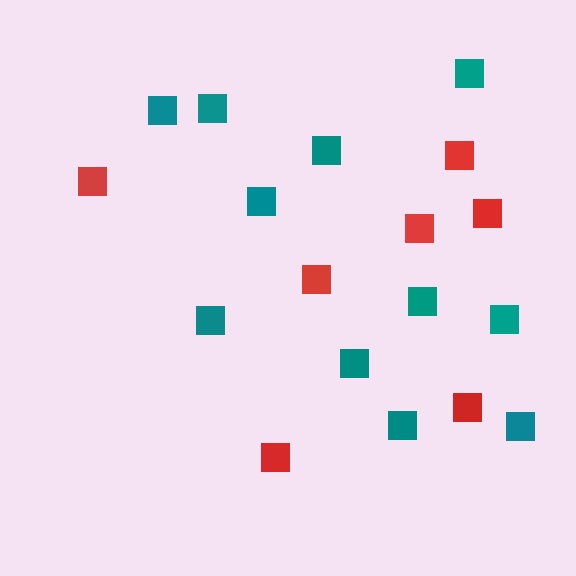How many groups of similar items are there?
There are 2 groups: one group of teal squares (11) and one group of red squares (7).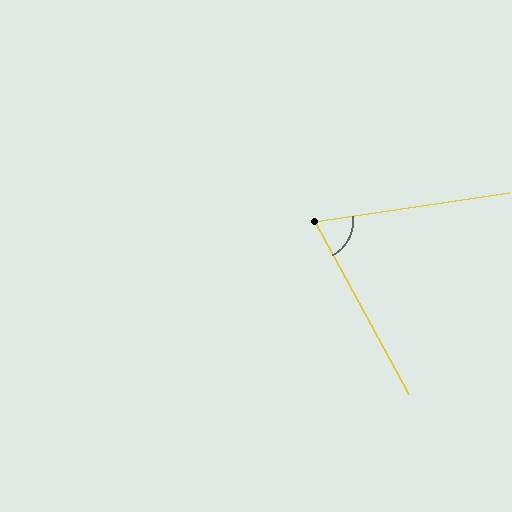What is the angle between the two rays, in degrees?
Approximately 70 degrees.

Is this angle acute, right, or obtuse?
It is acute.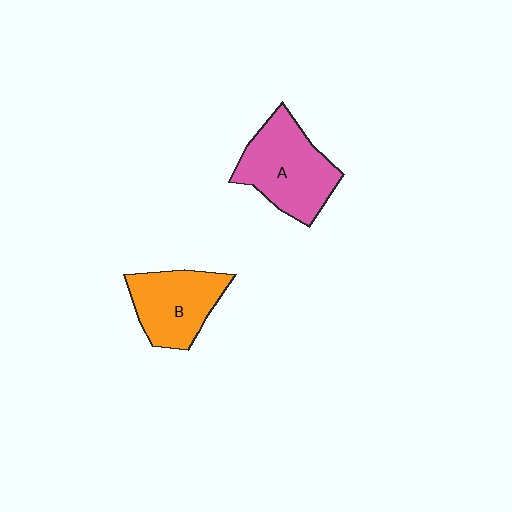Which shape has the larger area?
Shape A (pink).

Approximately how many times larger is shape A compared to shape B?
Approximately 1.2 times.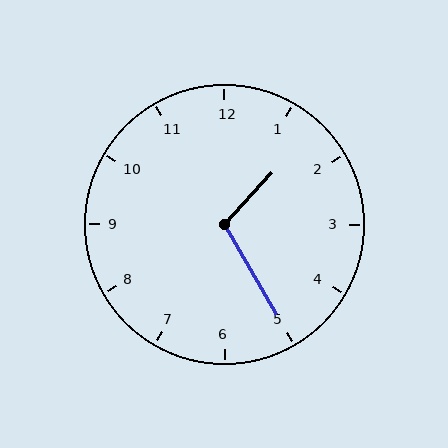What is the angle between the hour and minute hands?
Approximately 108 degrees.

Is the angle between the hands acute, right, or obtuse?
It is obtuse.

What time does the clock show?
1:25.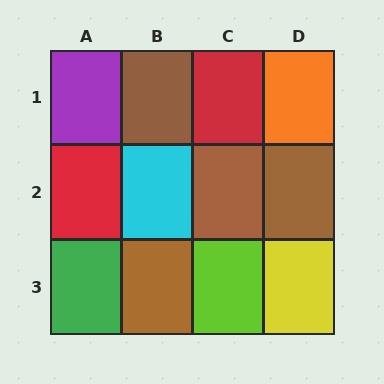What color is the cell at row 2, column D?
Brown.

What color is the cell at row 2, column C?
Brown.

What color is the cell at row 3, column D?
Yellow.